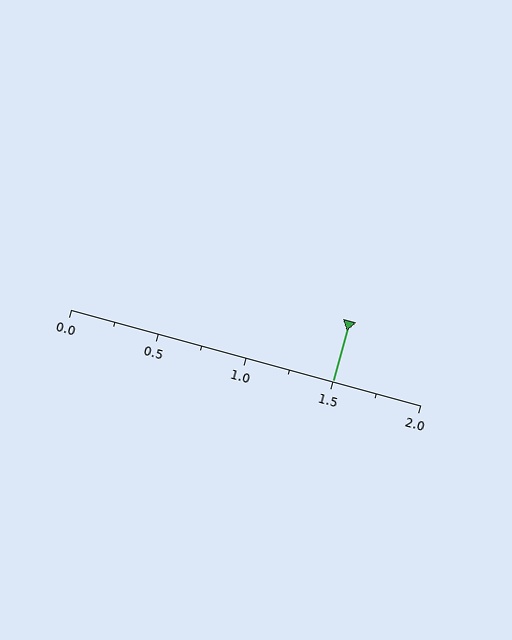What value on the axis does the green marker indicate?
The marker indicates approximately 1.5.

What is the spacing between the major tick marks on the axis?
The major ticks are spaced 0.5 apart.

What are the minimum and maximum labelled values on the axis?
The axis runs from 0.0 to 2.0.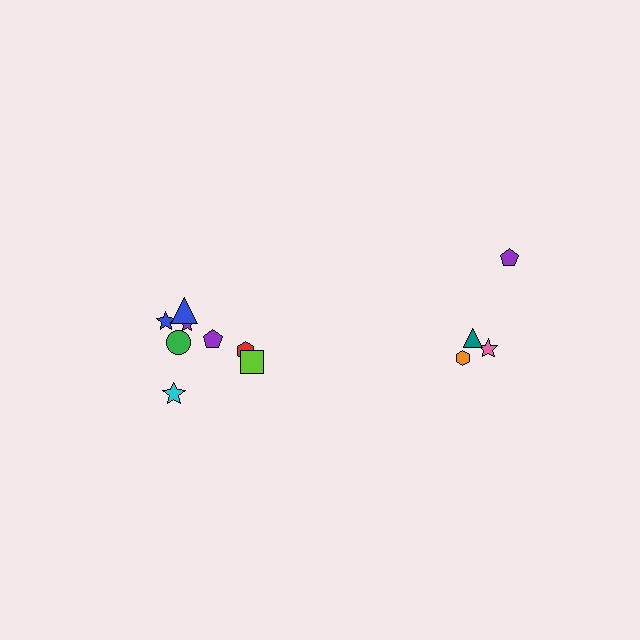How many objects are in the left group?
There are 8 objects.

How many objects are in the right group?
There are 4 objects.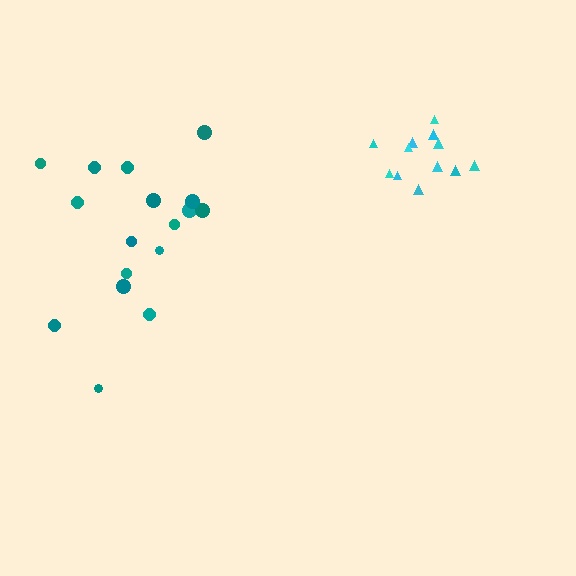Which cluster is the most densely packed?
Cyan.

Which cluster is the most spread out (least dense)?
Teal.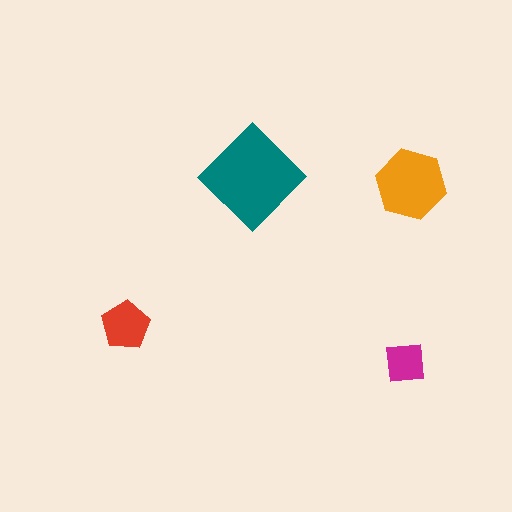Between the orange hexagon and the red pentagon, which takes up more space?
The orange hexagon.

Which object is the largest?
The teal diamond.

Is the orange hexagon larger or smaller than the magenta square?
Larger.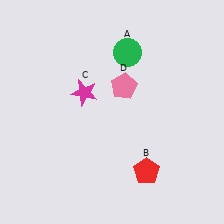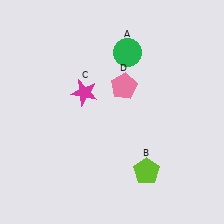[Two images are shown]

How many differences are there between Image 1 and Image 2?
There is 1 difference between the two images.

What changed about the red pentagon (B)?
In Image 1, B is red. In Image 2, it changed to lime.